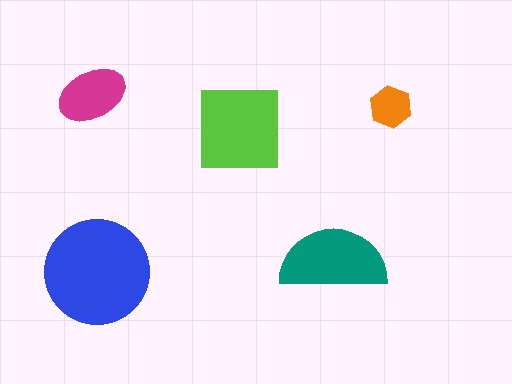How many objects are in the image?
There are 5 objects in the image.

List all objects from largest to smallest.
The blue circle, the lime square, the teal semicircle, the magenta ellipse, the orange hexagon.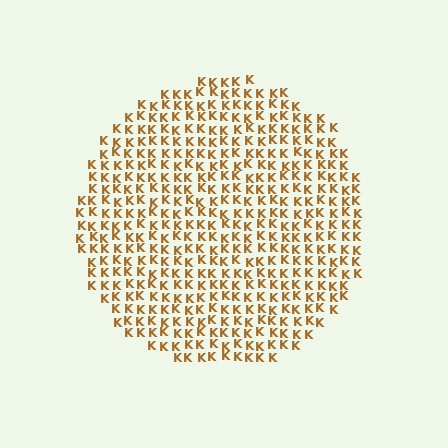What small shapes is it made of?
It is made of small letter K's.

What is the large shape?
The large shape is a circle.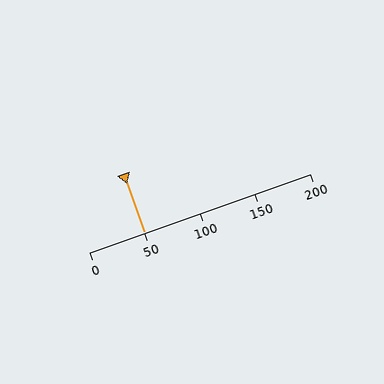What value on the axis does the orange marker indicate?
The marker indicates approximately 50.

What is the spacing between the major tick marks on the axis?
The major ticks are spaced 50 apart.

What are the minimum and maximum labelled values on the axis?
The axis runs from 0 to 200.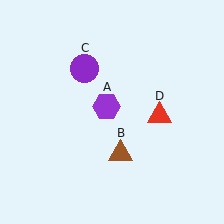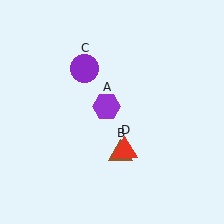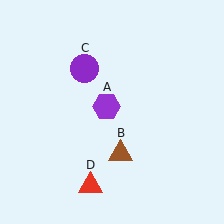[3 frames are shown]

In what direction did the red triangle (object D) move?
The red triangle (object D) moved down and to the left.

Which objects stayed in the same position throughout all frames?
Purple hexagon (object A) and brown triangle (object B) and purple circle (object C) remained stationary.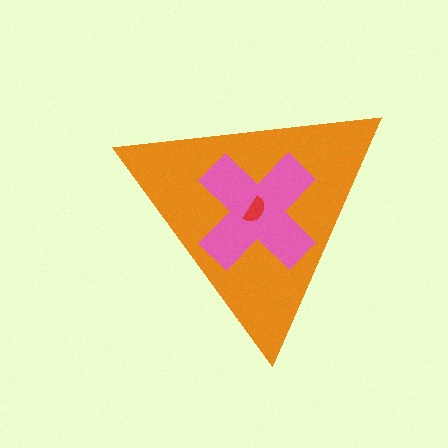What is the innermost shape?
The red semicircle.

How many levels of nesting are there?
3.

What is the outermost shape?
The orange triangle.